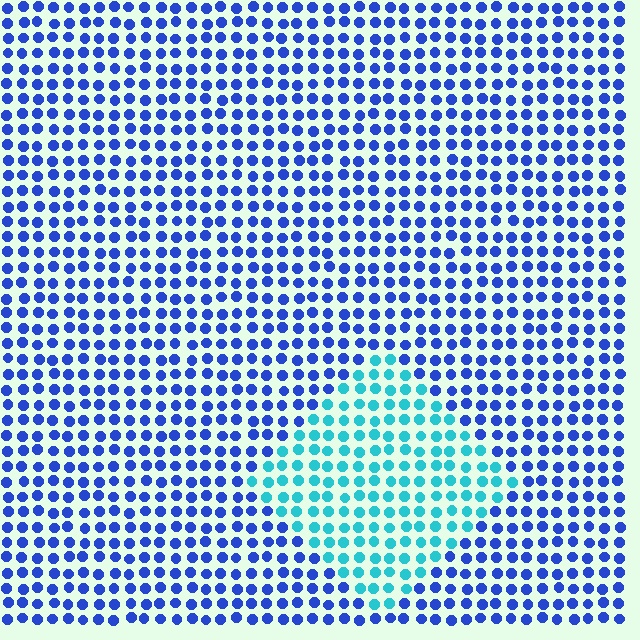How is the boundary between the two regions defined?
The boundary is defined purely by a slight shift in hue (about 46 degrees). Spacing, size, and orientation are identical on both sides.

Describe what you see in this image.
The image is filled with small blue elements in a uniform arrangement. A diamond-shaped region is visible where the elements are tinted to a slightly different hue, forming a subtle color boundary.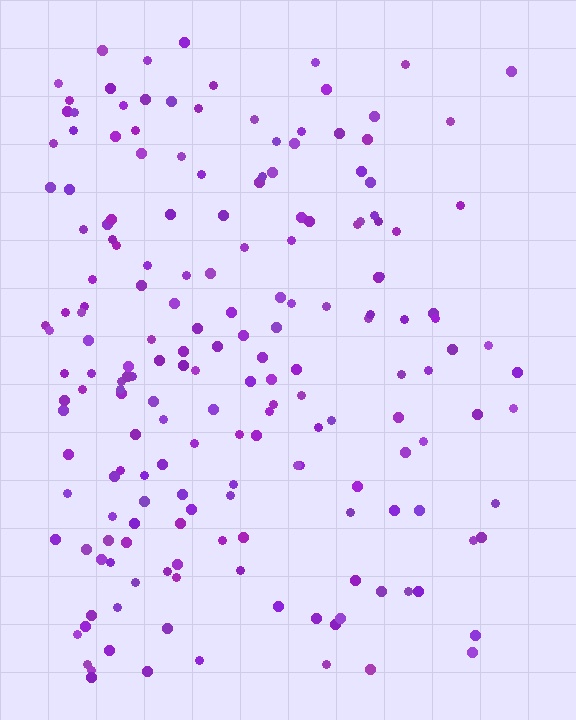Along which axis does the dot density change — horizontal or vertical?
Horizontal.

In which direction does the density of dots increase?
From right to left, with the left side densest.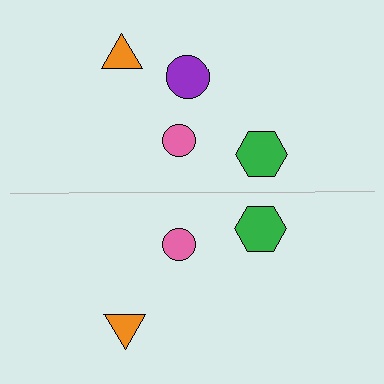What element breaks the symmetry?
A purple circle is missing from the bottom side.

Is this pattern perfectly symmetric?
No, the pattern is not perfectly symmetric. A purple circle is missing from the bottom side.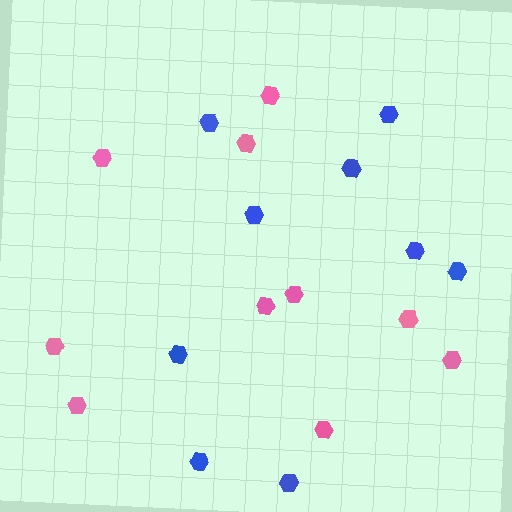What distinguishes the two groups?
There are 2 groups: one group of pink hexagons (10) and one group of blue hexagons (9).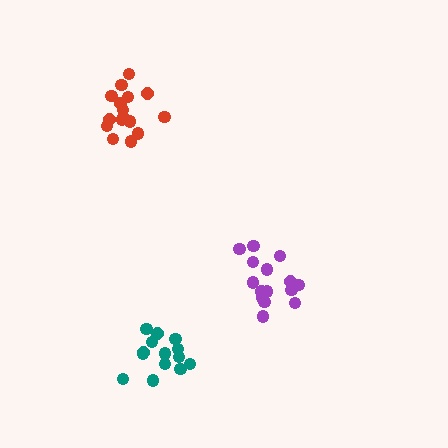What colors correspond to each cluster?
The clusters are colored: red, purple, teal.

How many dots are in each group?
Group 1: 16 dots, Group 2: 15 dots, Group 3: 14 dots (45 total).